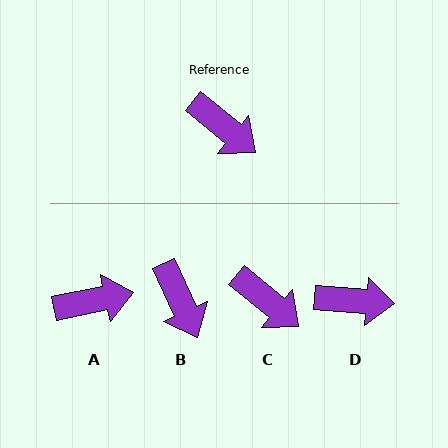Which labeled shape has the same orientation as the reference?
C.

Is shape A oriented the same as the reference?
No, it is off by about 51 degrees.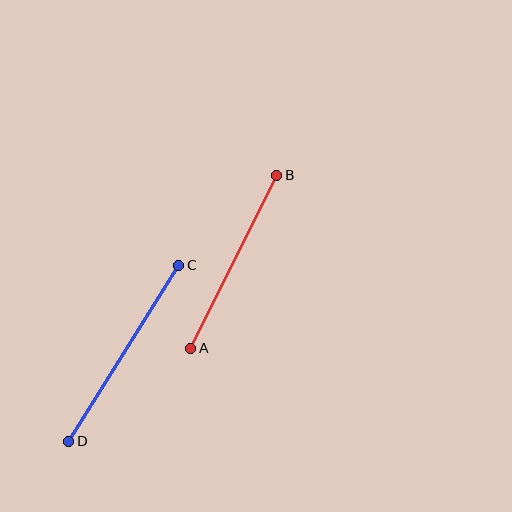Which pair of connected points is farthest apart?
Points C and D are farthest apart.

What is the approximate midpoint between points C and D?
The midpoint is at approximately (124, 353) pixels.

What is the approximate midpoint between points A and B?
The midpoint is at approximately (234, 262) pixels.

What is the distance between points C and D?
The distance is approximately 208 pixels.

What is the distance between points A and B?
The distance is approximately 193 pixels.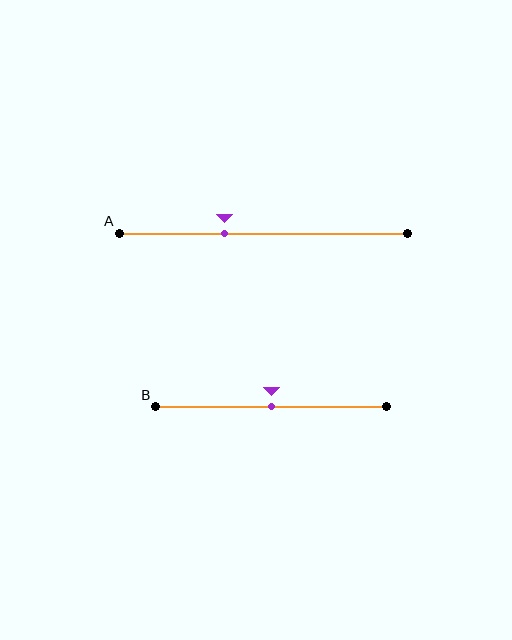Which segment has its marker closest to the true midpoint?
Segment B has its marker closest to the true midpoint.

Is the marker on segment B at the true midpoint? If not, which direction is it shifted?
Yes, the marker on segment B is at the true midpoint.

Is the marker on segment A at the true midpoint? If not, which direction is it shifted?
No, the marker on segment A is shifted to the left by about 13% of the segment length.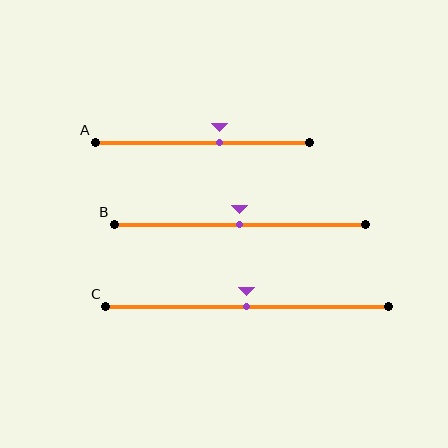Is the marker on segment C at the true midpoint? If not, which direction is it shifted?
Yes, the marker on segment C is at the true midpoint.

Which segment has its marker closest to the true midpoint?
Segment B has its marker closest to the true midpoint.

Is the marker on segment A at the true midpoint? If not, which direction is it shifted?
No, the marker on segment A is shifted to the right by about 8% of the segment length.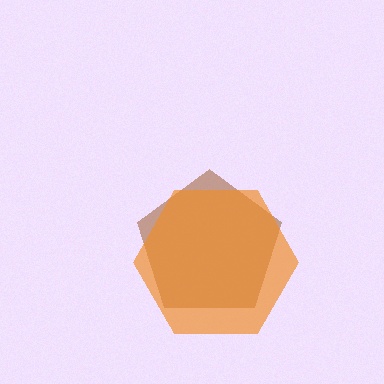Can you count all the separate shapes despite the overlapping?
Yes, there are 2 separate shapes.